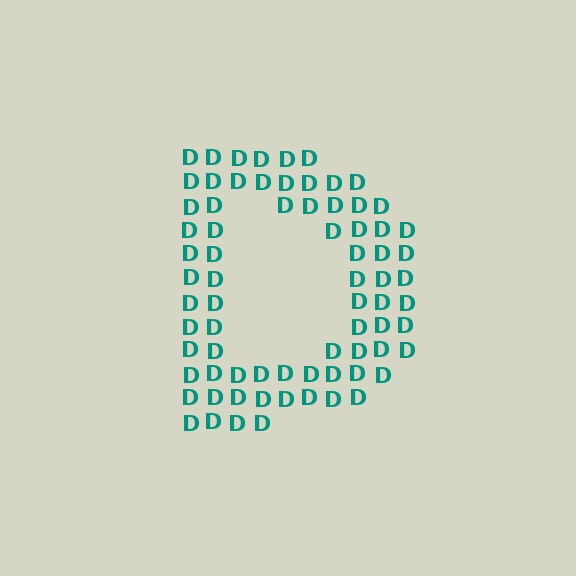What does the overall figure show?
The overall figure shows the letter D.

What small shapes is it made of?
It is made of small letter D's.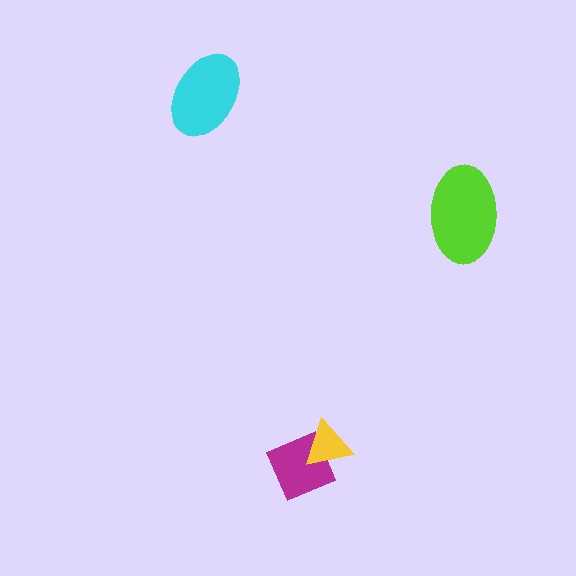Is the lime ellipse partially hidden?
No, no other shape covers it.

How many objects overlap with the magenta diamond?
1 object overlaps with the magenta diamond.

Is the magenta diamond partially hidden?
Yes, it is partially covered by another shape.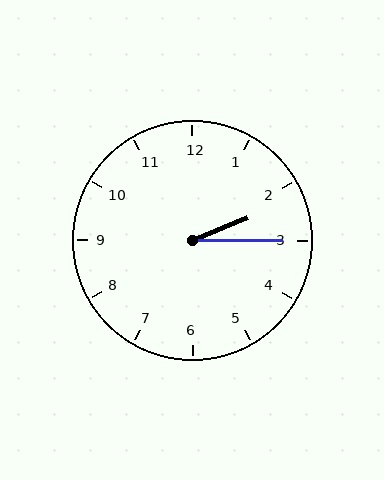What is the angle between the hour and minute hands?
Approximately 22 degrees.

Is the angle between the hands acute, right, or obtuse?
It is acute.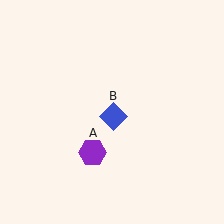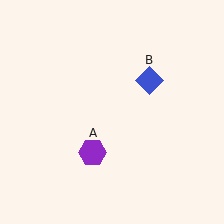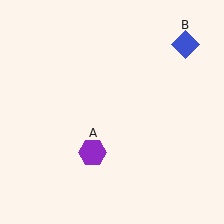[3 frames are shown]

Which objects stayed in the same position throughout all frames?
Purple hexagon (object A) remained stationary.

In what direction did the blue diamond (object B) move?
The blue diamond (object B) moved up and to the right.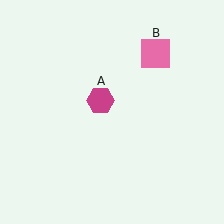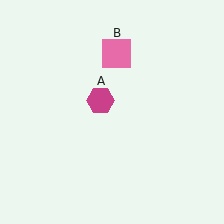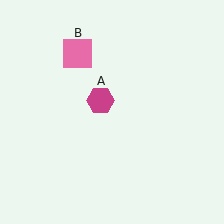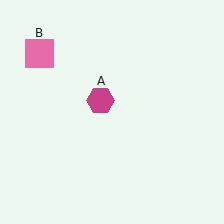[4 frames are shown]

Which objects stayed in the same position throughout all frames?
Magenta hexagon (object A) remained stationary.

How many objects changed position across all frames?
1 object changed position: pink square (object B).